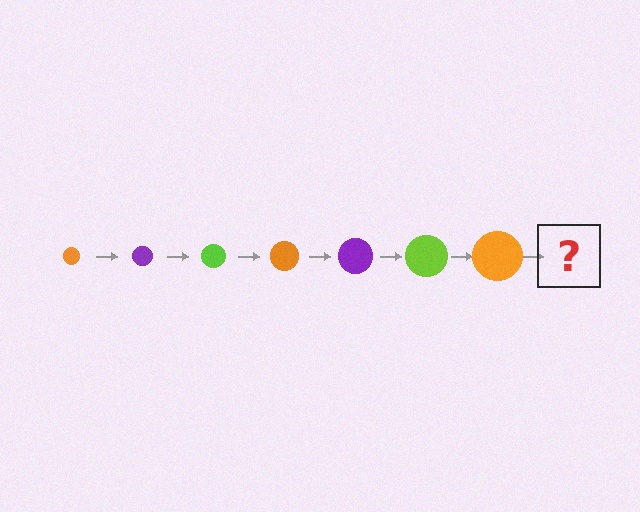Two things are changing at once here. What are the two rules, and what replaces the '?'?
The two rules are that the circle grows larger each step and the color cycles through orange, purple, and lime. The '?' should be a purple circle, larger than the previous one.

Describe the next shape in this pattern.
It should be a purple circle, larger than the previous one.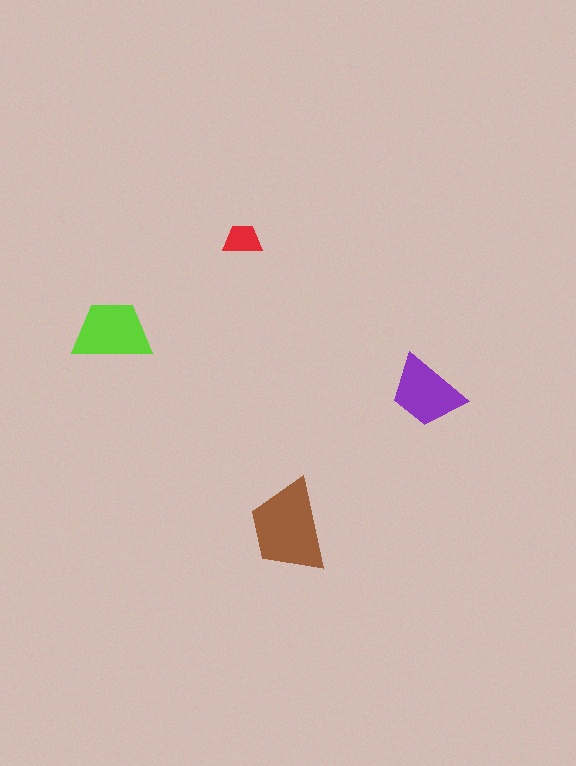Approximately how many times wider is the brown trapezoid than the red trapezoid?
About 2.5 times wider.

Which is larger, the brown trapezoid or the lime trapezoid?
The brown one.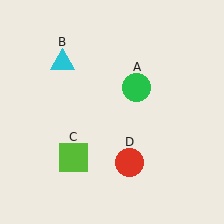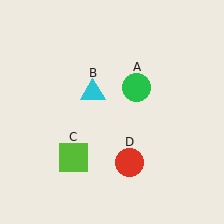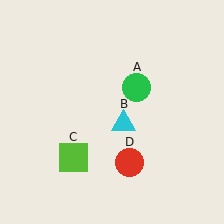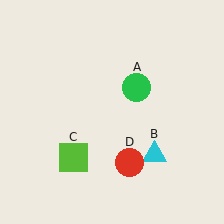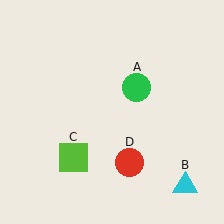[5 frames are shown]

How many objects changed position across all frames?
1 object changed position: cyan triangle (object B).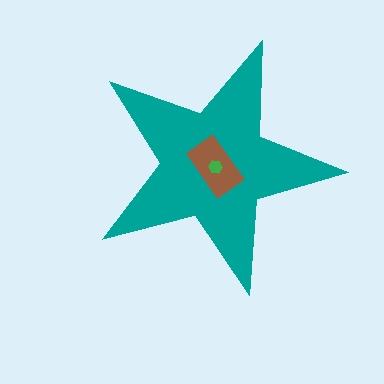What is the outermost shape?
The teal star.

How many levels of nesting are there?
3.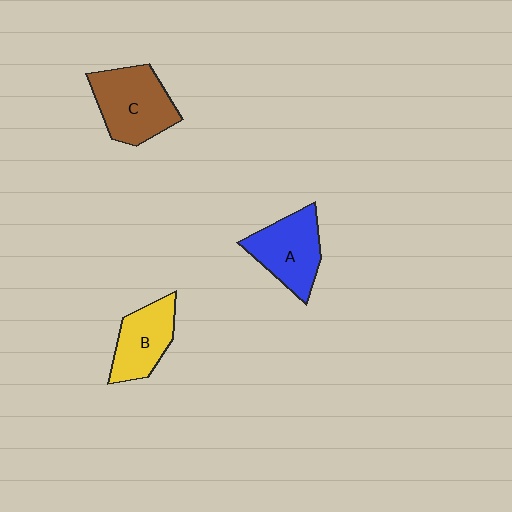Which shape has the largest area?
Shape C (brown).